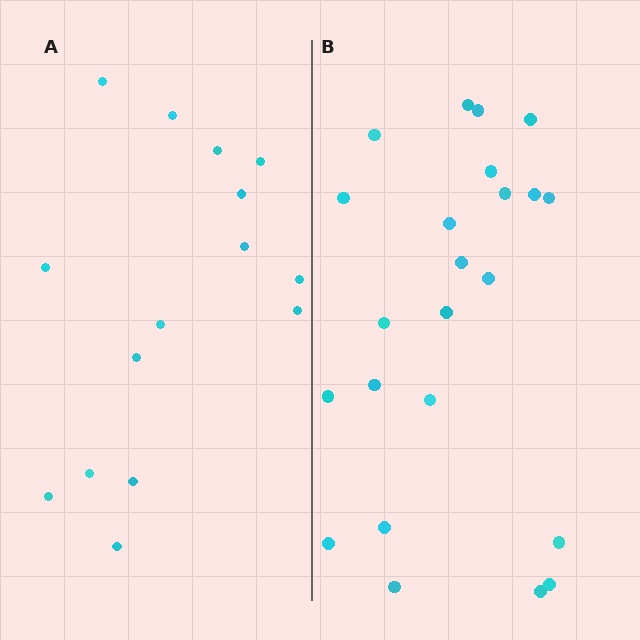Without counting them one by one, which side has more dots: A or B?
Region B (the right region) has more dots.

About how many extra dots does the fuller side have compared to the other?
Region B has roughly 8 or so more dots than region A.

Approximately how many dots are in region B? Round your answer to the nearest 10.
About 20 dots. (The exact count is 23, which rounds to 20.)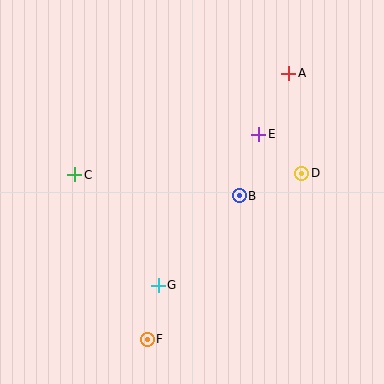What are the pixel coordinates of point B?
Point B is at (239, 196).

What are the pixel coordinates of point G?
Point G is at (158, 285).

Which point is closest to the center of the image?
Point B at (239, 196) is closest to the center.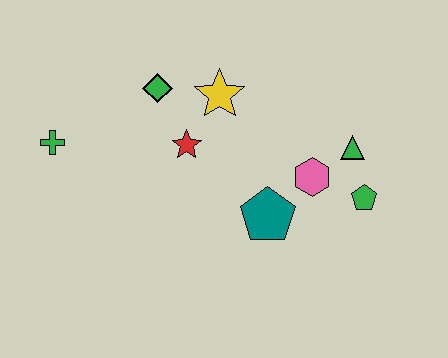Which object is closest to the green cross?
The green diamond is closest to the green cross.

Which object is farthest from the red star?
The green pentagon is farthest from the red star.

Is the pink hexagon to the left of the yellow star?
No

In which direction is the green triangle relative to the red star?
The green triangle is to the right of the red star.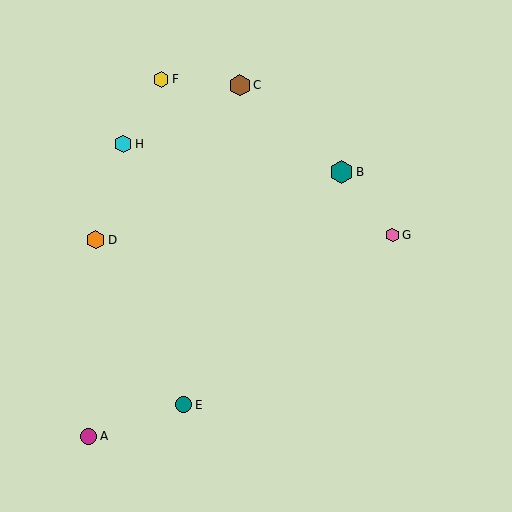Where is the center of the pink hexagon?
The center of the pink hexagon is at (392, 235).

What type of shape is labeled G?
Shape G is a pink hexagon.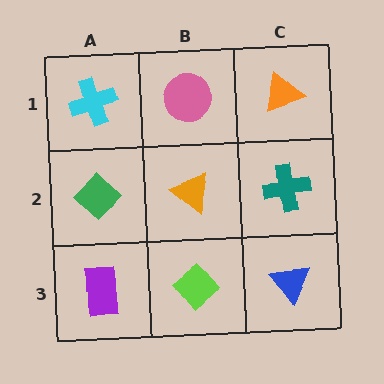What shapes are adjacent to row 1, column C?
A teal cross (row 2, column C), a pink circle (row 1, column B).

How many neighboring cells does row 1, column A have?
2.